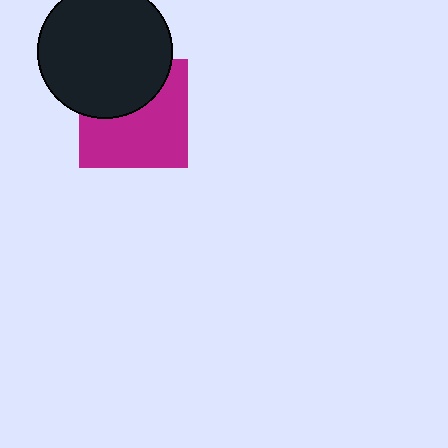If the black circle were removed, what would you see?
You would see the complete magenta square.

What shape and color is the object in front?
The object in front is a black circle.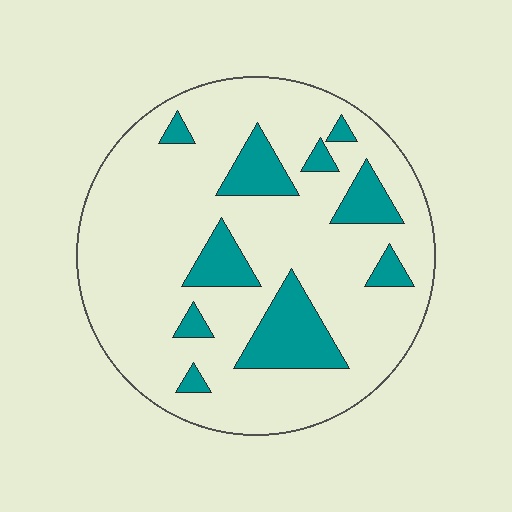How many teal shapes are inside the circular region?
10.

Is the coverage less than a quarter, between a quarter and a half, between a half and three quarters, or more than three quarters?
Less than a quarter.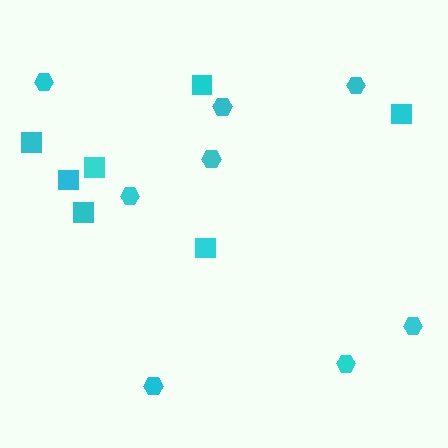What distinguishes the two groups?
There are 2 groups: one group of hexagons (8) and one group of squares (7).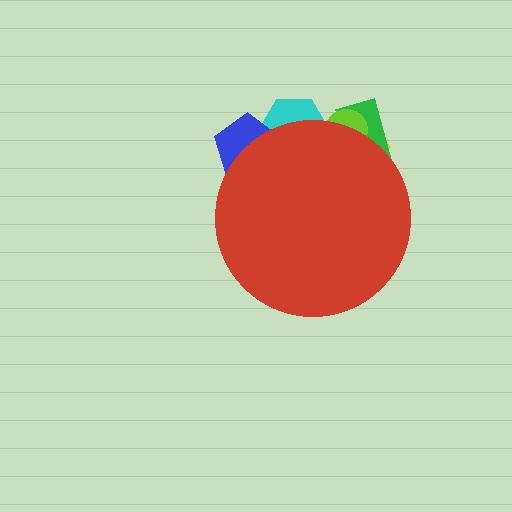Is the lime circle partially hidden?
Yes, the lime circle is partially hidden behind the red circle.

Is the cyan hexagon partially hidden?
Yes, the cyan hexagon is partially hidden behind the red circle.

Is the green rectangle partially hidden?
Yes, the green rectangle is partially hidden behind the red circle.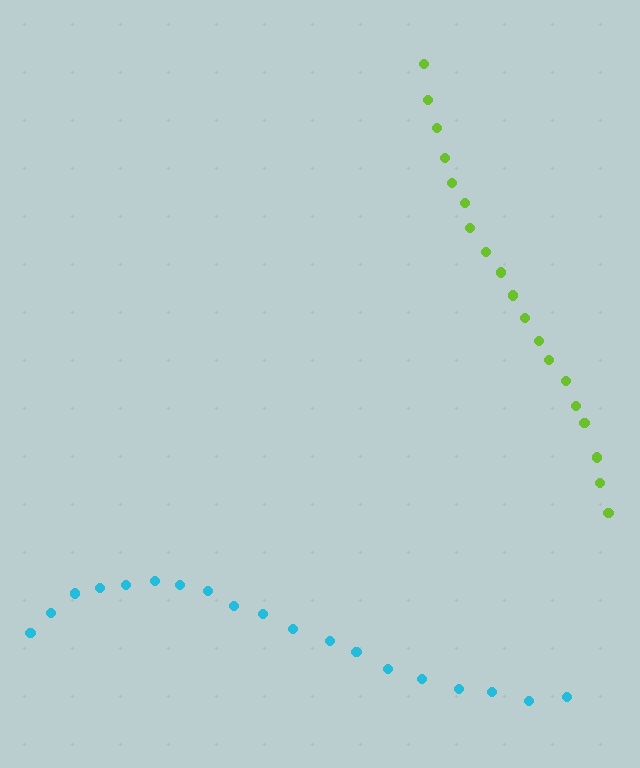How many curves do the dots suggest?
There are 2 distinct paths.